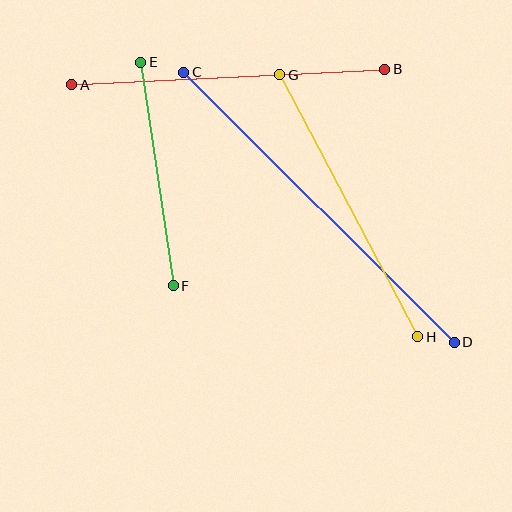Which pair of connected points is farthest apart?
Points C and D are farthest apart.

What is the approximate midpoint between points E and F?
The midpoint is at approximately (157, 174) pixels.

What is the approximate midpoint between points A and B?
The midpoint is at approximately (228, 77) pixels.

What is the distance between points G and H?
The distance is approximately 296 pixels.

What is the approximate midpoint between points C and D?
The midpoint is at approximately (319, 207) pixels.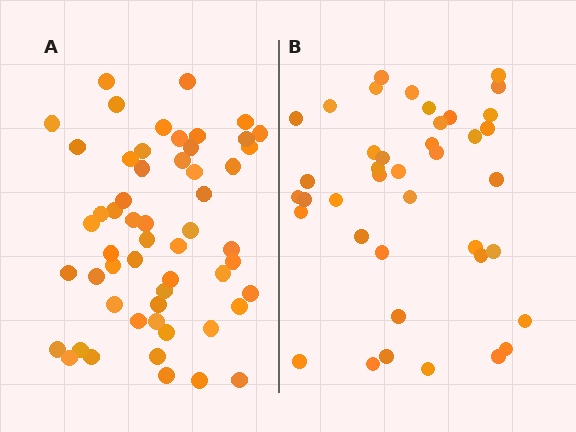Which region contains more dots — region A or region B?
Region A (the left region) has more dots.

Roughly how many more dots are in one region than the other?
Region A has approximately 15 more dots than region B.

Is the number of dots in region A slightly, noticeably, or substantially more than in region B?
Region A has noticeably more, but not dramatically so. The ratio is roughly 1.4 to 1.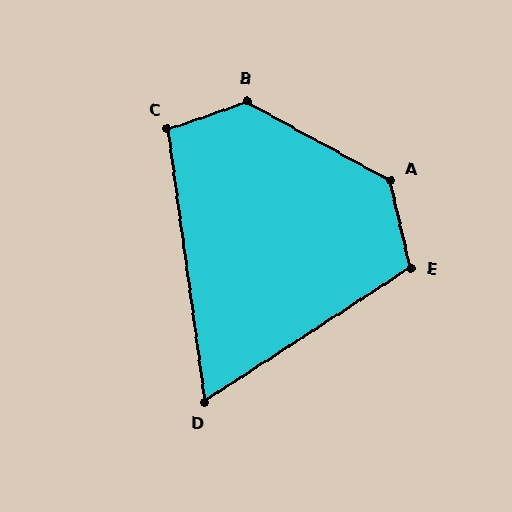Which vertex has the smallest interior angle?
D, at approximately 65 degrees.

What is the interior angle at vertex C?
Approximately 101 degrees (obtuse).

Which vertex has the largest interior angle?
B, at approximately 132 degrees.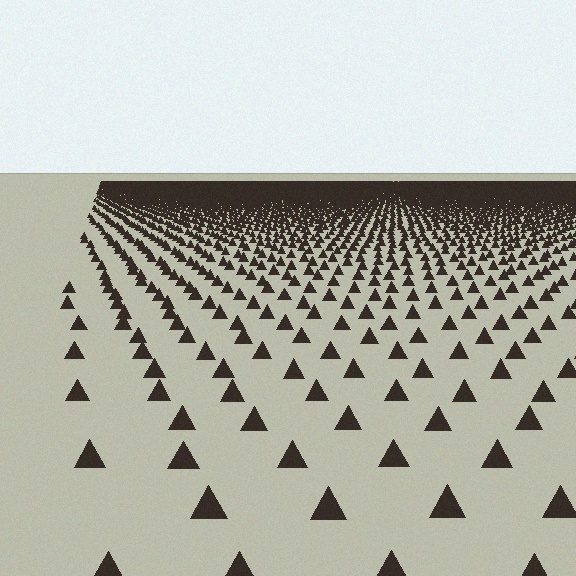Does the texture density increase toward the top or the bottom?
Density increases toward the top.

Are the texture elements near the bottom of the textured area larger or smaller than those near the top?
Larger. Near the bottom, elements are closer to the viewer and appear at a bigger on-screen size.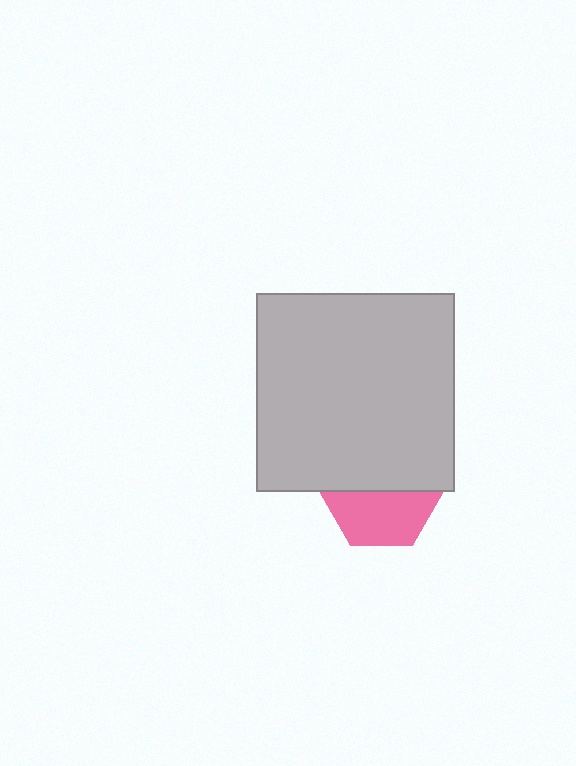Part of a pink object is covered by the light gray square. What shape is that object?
It is a hexagon.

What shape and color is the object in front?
The object in front is a light gray square.